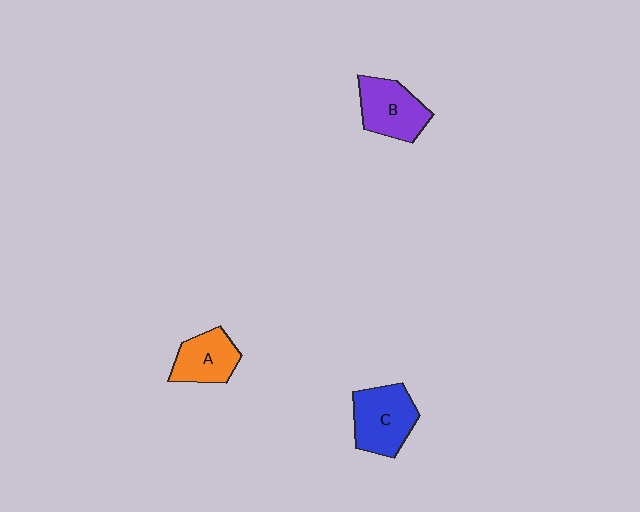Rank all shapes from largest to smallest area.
From largest to smallest: C (blue), B (purple), A (orange).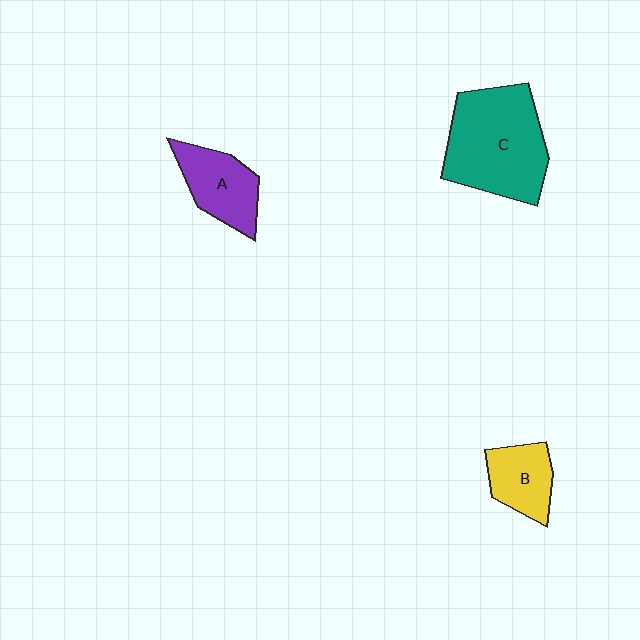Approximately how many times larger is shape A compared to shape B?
Approximately 1.2 times.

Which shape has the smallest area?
Shape B (yellow).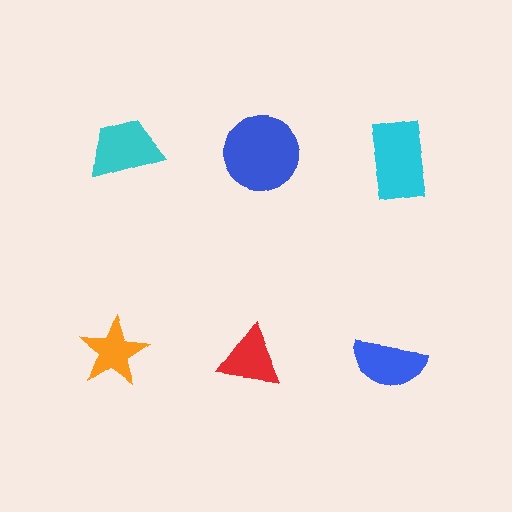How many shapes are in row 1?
3 shapes.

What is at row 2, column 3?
A blue semicircle.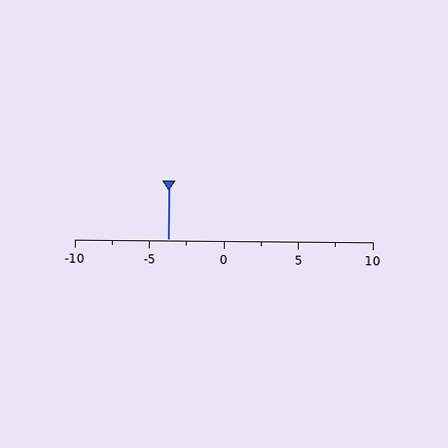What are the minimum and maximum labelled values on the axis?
The axis runs from -10 to 10.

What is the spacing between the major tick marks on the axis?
The major ticks are spaced 5 apart.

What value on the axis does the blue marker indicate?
The marker indicates approximately -3.8.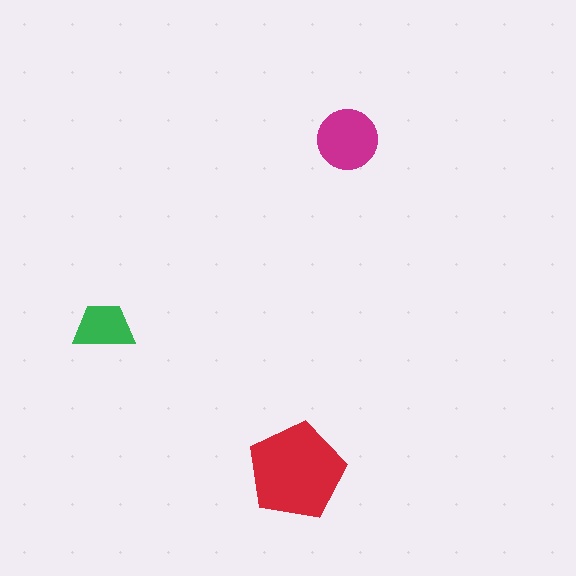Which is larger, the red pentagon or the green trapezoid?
The red pentagon.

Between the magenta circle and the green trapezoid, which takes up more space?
The magenta circle.